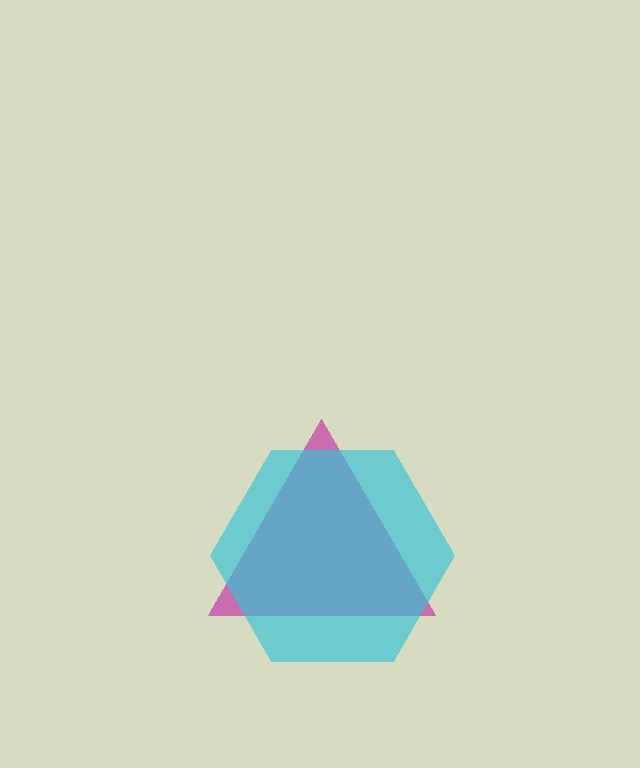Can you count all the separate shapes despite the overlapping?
Yes, there are 2 separate shapes.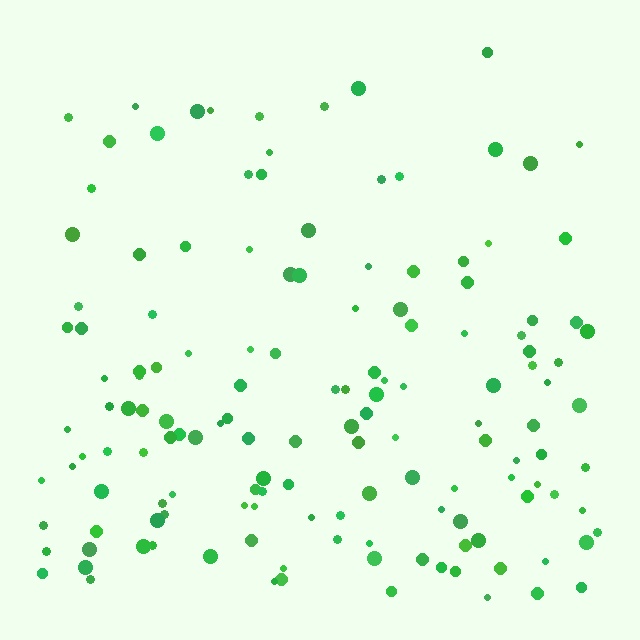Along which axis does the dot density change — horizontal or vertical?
Vertical.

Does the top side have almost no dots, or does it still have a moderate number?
Still a moderate number, just noticeably fewer than the bottom.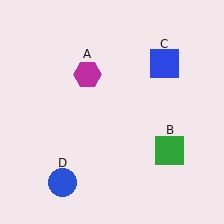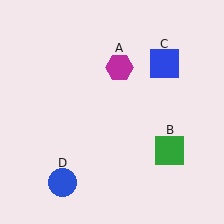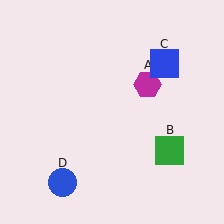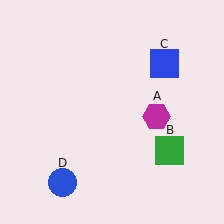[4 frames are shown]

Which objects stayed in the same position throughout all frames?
Green square (object B) and blue square (object C) and blue circle (object D) remained stationary.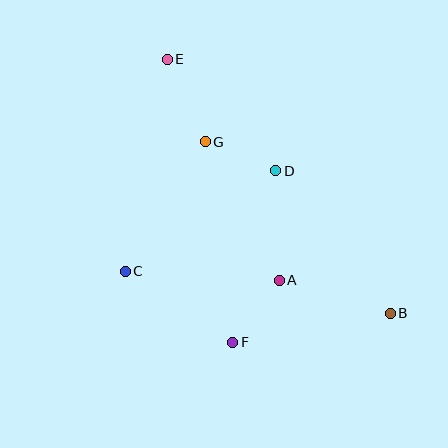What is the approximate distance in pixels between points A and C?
The distance between A and C is approximately 154 pixels.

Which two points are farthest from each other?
Points B and E are farthest from each other.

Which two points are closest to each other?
Points D and G are closest to each other.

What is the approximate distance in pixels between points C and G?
The distance between C and G is approximately 152 pixels.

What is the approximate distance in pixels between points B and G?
The distance between B and G is approximately 252 pixels.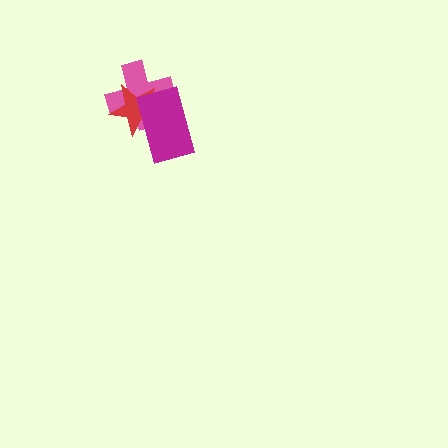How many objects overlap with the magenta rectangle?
2 objects overlap with the magenta rectangle.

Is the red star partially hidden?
Yes, it is partially covered by another shape.